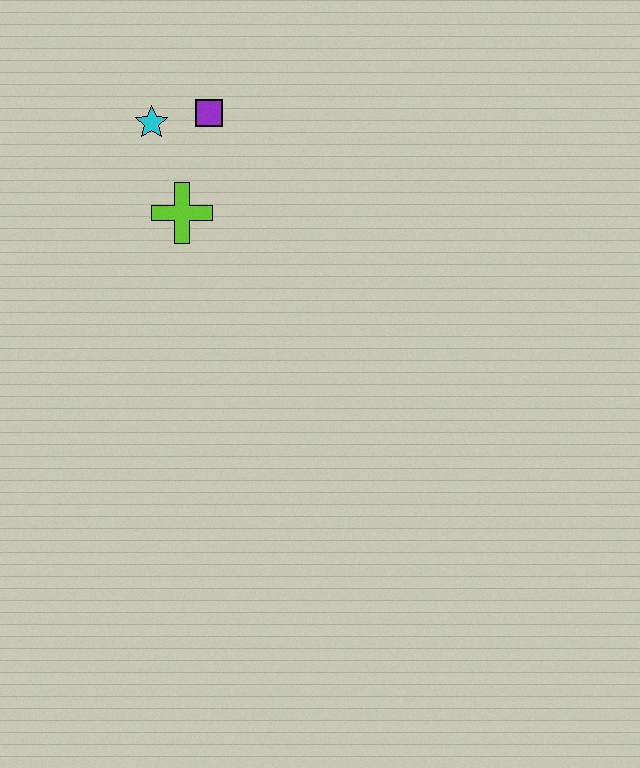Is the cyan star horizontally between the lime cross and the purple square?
No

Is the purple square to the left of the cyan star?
No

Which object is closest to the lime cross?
The cyan star is closest to the lime cross.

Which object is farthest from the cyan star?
The lime cross is farthest from the cyan star.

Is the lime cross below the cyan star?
Yes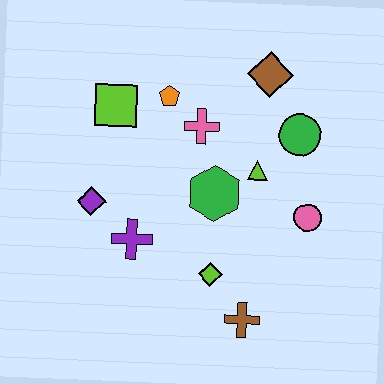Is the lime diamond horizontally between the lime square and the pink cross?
No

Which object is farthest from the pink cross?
The brown cross is farthest from the pink cross.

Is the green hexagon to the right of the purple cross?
Yes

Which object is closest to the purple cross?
The purple diamond is closest to the purple cross.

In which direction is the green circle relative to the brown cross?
The green circle is above the brown cross.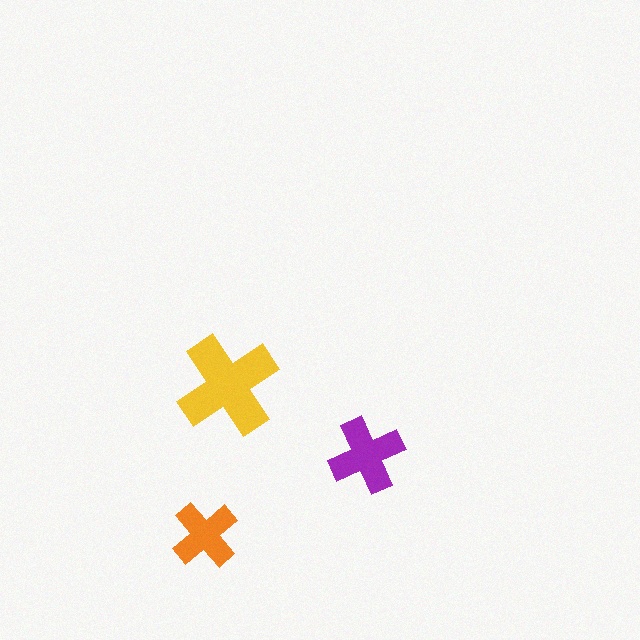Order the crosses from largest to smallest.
the yellow one, the purple one, the orange one.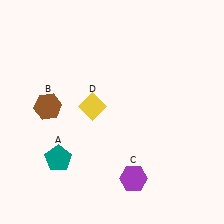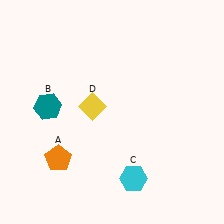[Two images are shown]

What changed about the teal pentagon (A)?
In Image 1, A is teal. In Image 2, it changed to orange.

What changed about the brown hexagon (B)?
In Image 1, B is brown. In Image 2, it changed to teal.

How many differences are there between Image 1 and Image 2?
There are 3 differences between the two images.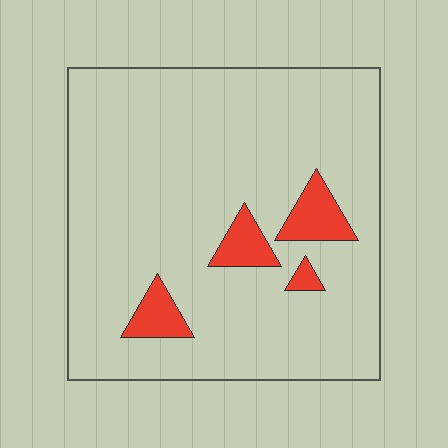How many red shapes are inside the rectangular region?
4.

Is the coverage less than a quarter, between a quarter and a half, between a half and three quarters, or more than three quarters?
Less than a quarter.